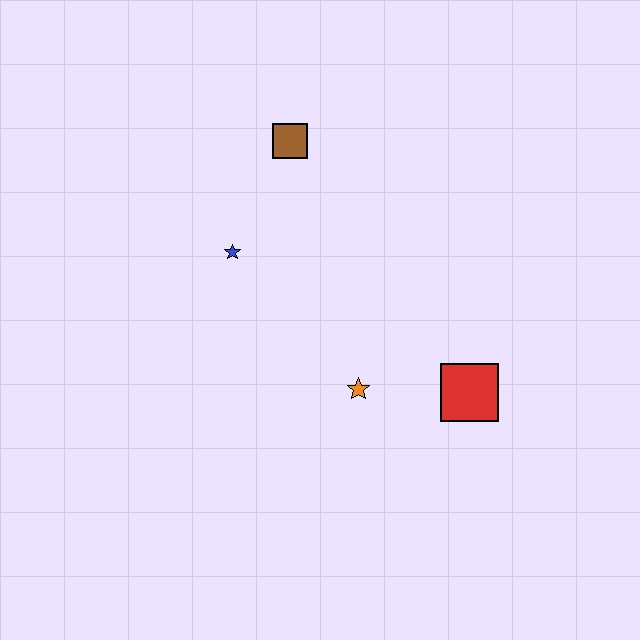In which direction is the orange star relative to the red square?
The orange star is to the left of the red square.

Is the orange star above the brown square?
No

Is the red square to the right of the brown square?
Yes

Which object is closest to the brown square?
The blue star is closest to the brown square.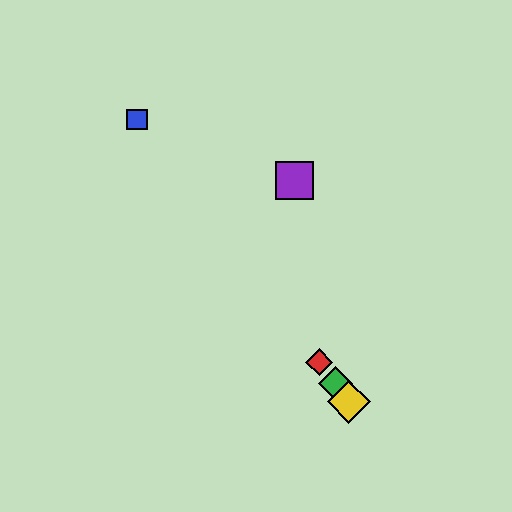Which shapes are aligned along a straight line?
The red diamond, the blue square, the green diamond, the yellow diamond are aligned along a straight line.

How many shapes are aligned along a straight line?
4 shapes (the red diamond, the blue square, the green diamond, the yellow diamond) are aligned along a straight line.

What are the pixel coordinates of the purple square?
The purple square is at (295, 180).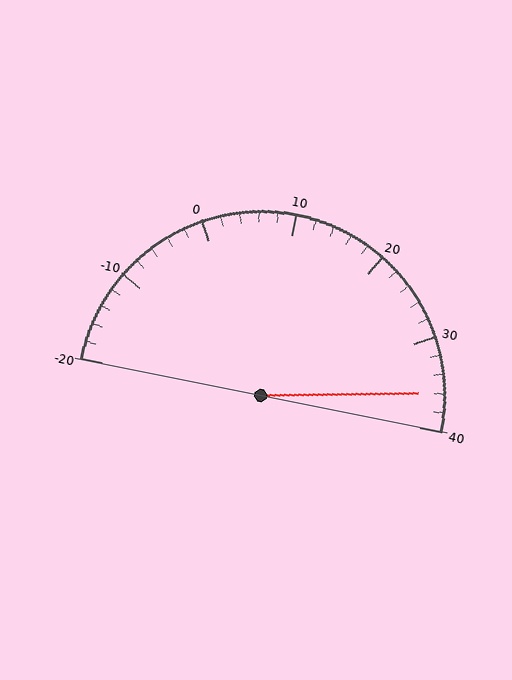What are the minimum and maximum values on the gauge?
The gauge ranges from -20 to 40.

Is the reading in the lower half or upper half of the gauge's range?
The reading is in the upper half of the range (-20 to 40).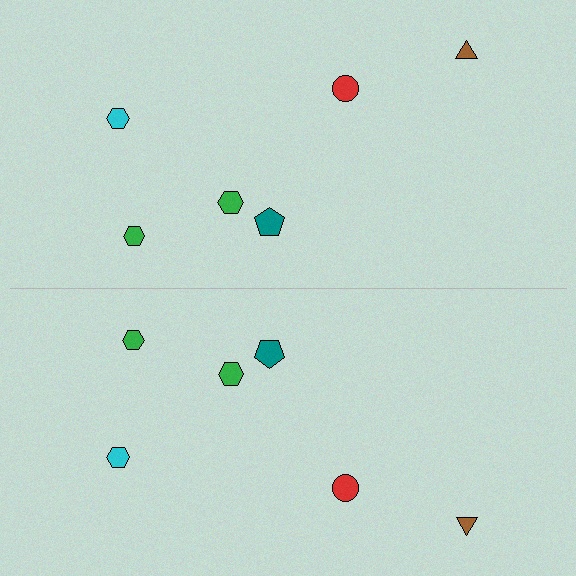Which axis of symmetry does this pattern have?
The pattern has a horizontal axis of symmetry running through the center of the image.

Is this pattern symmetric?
Yes, this pattern has bilateral (reflection) symmetry.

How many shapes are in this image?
There are 12 shapes in this image.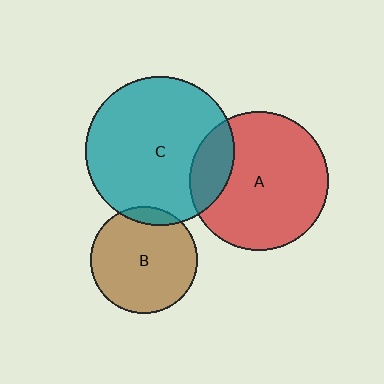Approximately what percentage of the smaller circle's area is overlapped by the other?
Approximately 10%.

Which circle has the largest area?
Circle C (teal).